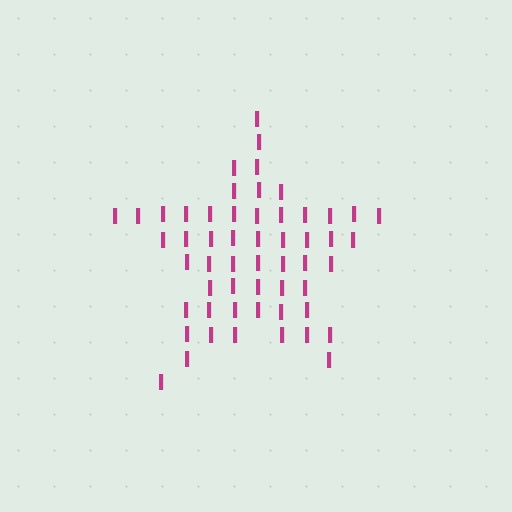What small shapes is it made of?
It is made of small letter I's.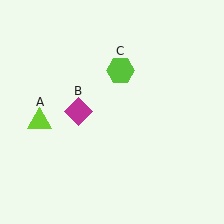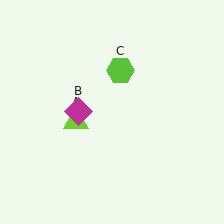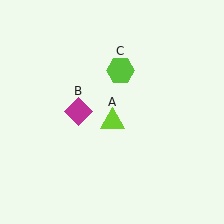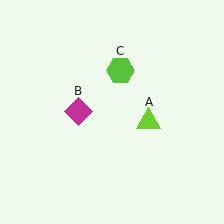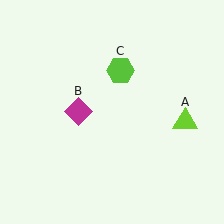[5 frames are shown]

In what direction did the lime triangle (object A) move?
The lime triangle (object A) moved right.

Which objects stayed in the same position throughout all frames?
Magenta diamond (object B) and lime hexagon (object C) remained stationary.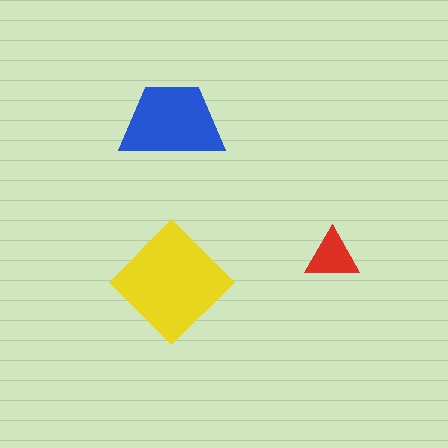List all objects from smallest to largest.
The red triangle, the blue trapezoid, the yellow diamond.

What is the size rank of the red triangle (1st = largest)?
3rd.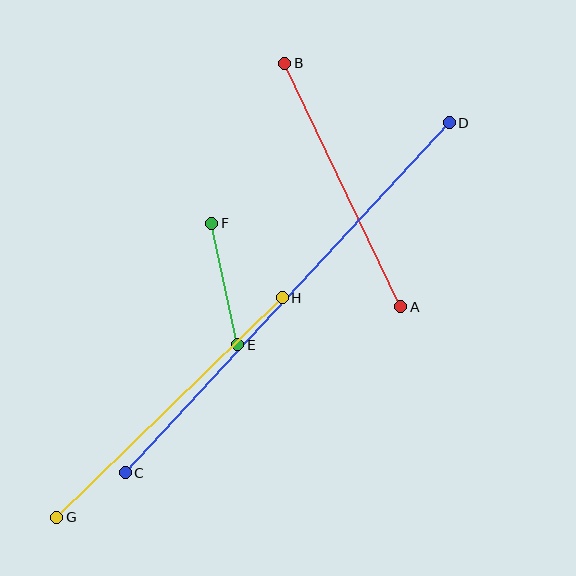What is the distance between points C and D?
The distance is approximately 477 pixels.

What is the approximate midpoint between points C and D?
The midpoint is at approximately (287, 298) pixels.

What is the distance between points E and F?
The distance is approximately 125 pixels.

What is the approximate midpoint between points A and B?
The midpoint is at approximately (343, 185) pixels.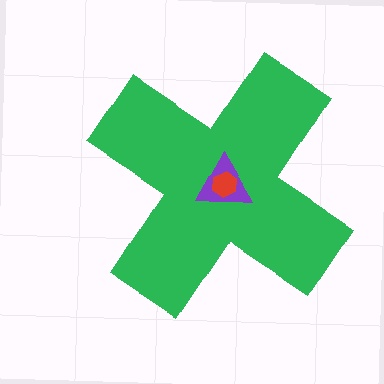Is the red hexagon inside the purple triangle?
Yes.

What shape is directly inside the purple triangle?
The red hexagon.